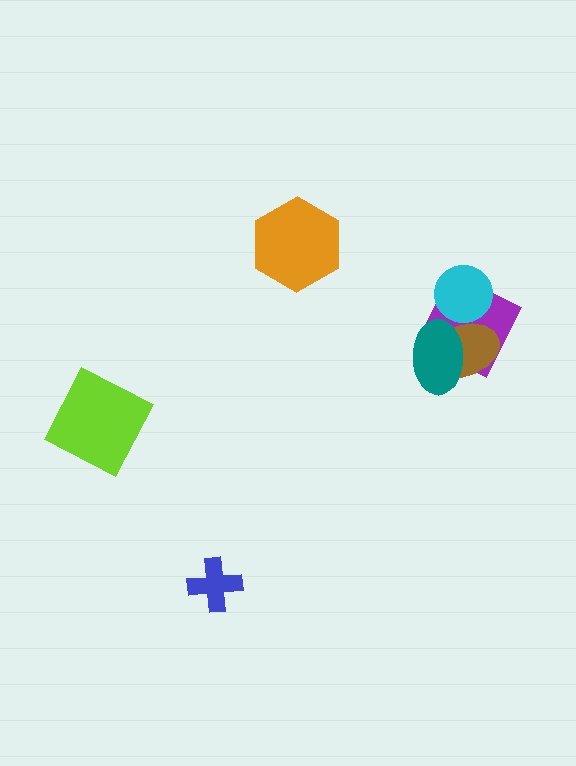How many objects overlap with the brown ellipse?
3 objects overlap with the brown ellipse.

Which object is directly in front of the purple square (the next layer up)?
The cyan circle is directly in front of the purple square.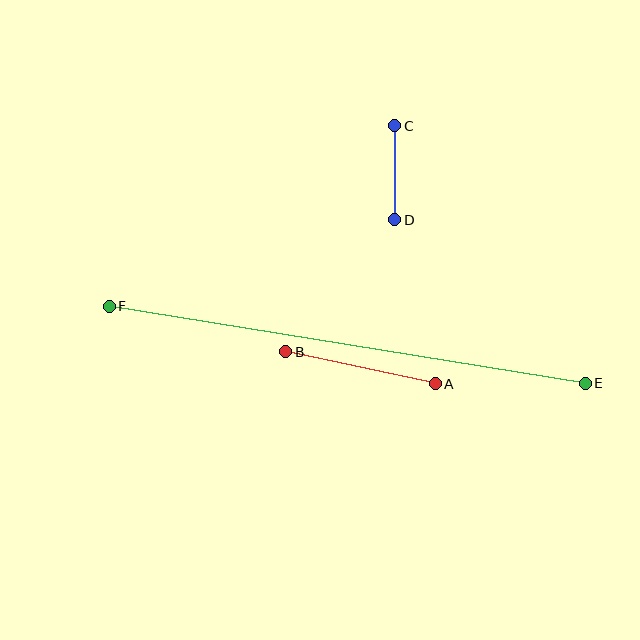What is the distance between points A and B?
The distance is approximately 153 pixels.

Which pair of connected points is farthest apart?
Points E and F are farthest apart.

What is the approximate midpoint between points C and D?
The midpoint is at approximately (395, 173) pixels.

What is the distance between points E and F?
The distance is approximately 483 pixels.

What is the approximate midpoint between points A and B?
The midpoint is at approximately (361, 368) pixels.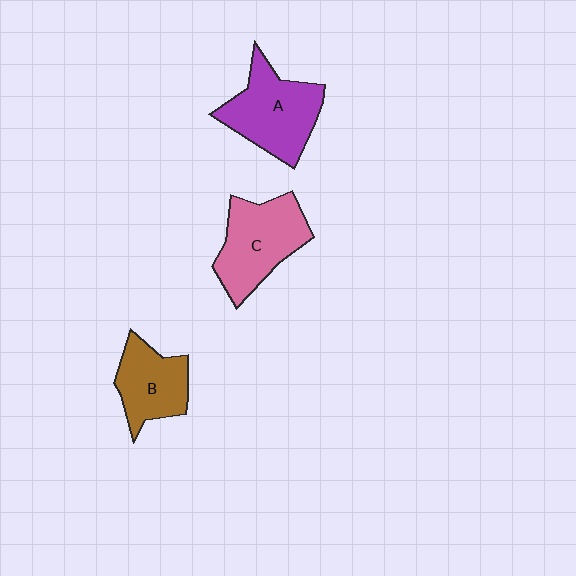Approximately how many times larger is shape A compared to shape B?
Approximately 1.3 times.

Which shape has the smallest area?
Shape B (brown).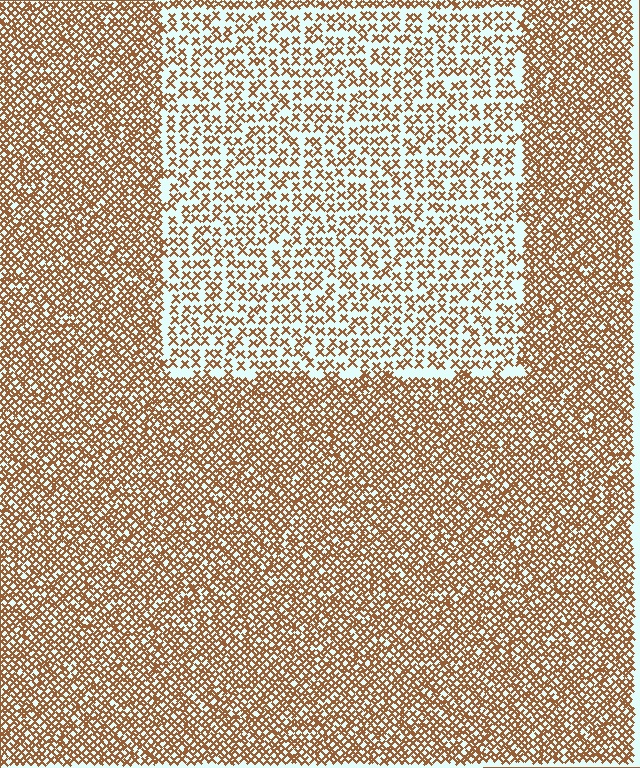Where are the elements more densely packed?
The elements are more densely packed outside the rectangle boundary.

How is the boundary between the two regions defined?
The boundary is defined by a change in element density (approximately 2.1x ratio). All elements are the same color, size, and shape.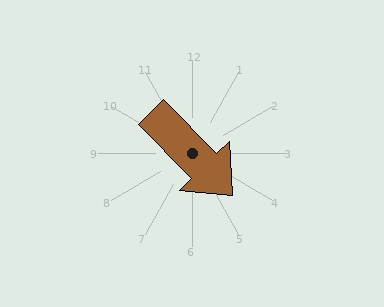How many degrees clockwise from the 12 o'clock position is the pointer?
Approximately 135 degrees.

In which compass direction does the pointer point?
Southeast.